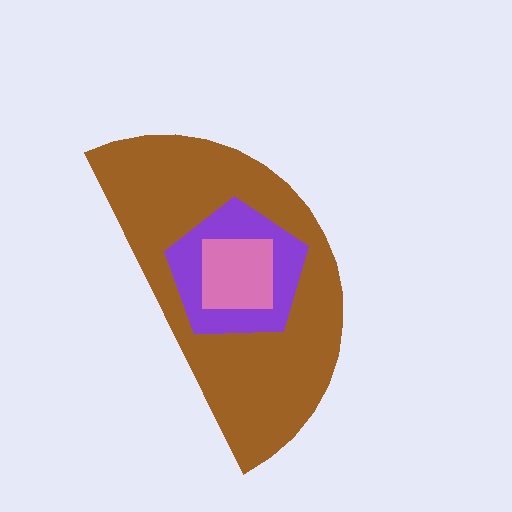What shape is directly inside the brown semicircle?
The purple pentagon.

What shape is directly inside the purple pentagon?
The pink square.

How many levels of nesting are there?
3.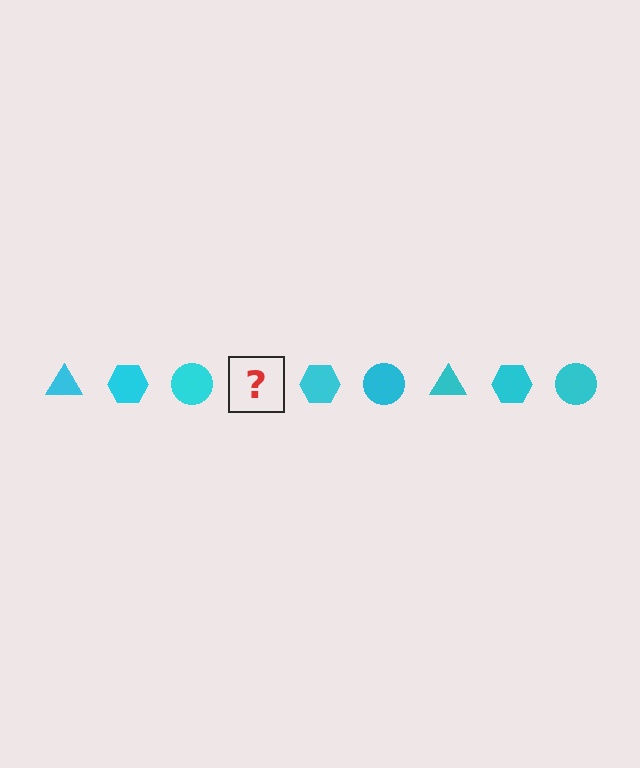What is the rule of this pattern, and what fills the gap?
The rule is that the pattern cycles through triangle, hexagon, circle shapes in cyan. The gap should be filled with a cyan triangle.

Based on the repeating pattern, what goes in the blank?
The blank should be a cyan triangle.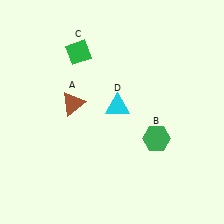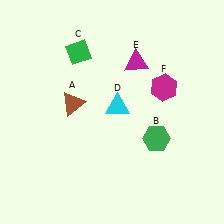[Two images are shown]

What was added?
A magenta triangle (E), a magenta hexagon (F) were added in Image 2.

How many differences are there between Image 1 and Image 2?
There are 2 differences between the two images.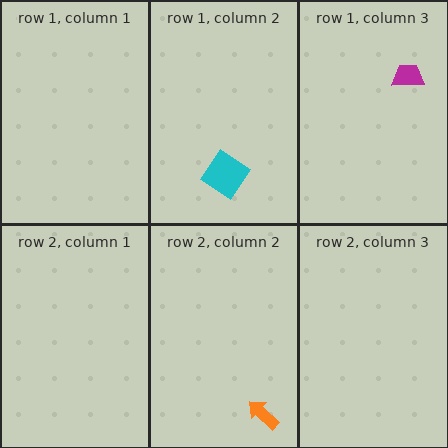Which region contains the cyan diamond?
The row 1, column 2 region.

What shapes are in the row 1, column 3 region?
The magenta trapezoid.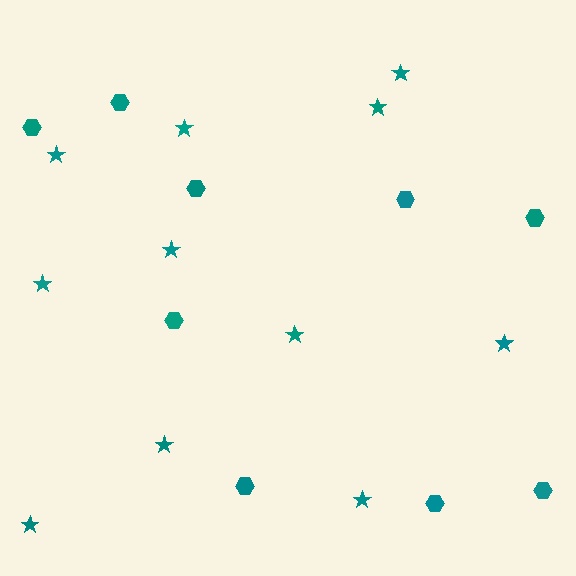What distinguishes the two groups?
There are 2 groups: one group of hexagons (9) and one group of stars (11).